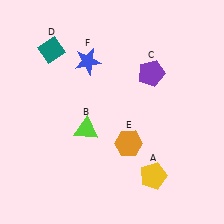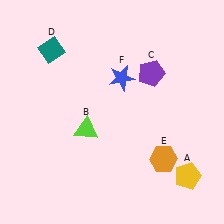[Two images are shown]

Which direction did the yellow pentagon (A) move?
The yellow pentagon (A) moved right.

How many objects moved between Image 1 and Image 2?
3 objects moved between the two images.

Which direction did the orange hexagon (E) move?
The orange hexagon (E) moved right.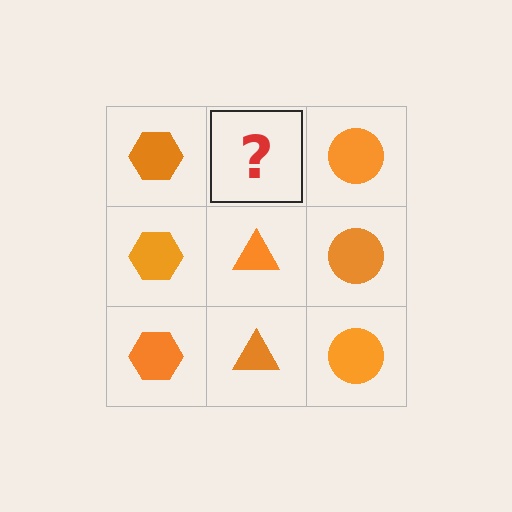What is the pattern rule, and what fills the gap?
The rule is that each column has a consistent shape. The gap should be filled with an orange triangle.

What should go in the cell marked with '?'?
The missing cell should contain an orange triangle.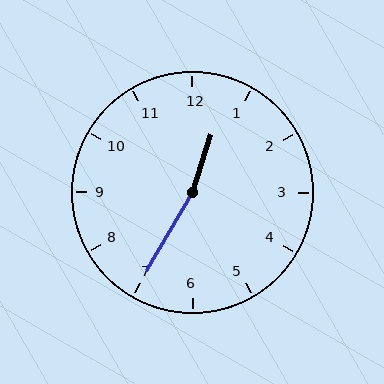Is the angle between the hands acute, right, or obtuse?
It is obtuse.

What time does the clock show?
12:35.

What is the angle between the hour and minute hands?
Approximately 168 degrees.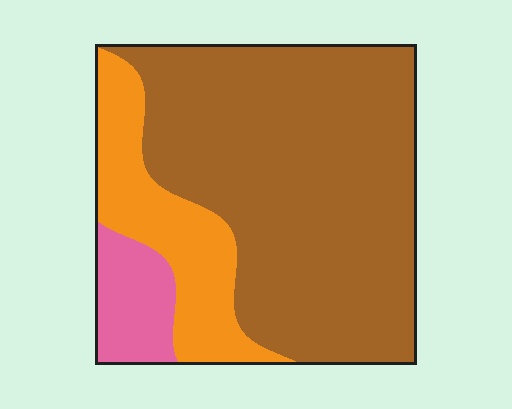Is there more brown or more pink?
Brown.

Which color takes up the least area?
Pink, at roughly 10%.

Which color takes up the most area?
Brown, at roughly 70%.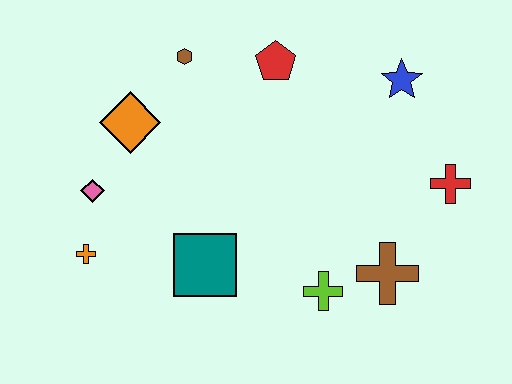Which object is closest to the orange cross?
The pink diamond is closest to the orange cross.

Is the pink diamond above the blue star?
No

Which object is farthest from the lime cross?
The brown hexagon is farthest from the lime cross.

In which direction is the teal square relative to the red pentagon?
The teal square is below the red pentagon.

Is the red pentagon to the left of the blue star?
Yes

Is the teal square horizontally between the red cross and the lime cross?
No